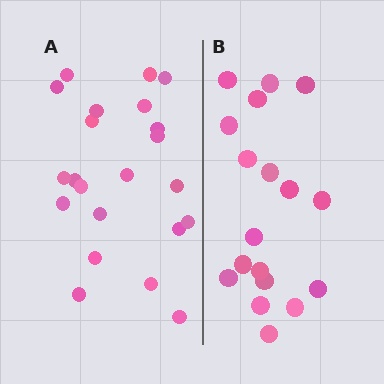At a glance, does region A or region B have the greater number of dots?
Region A (the left region) has more dots.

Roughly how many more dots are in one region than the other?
Region A has about 4 more dots than region B.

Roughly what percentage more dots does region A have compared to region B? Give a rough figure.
About 20% more.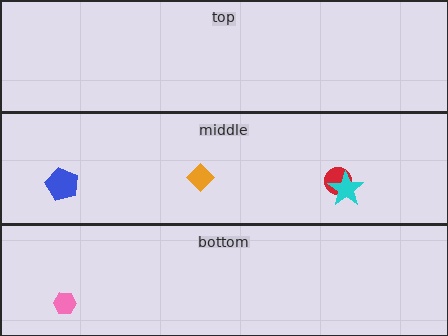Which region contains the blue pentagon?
The middle region.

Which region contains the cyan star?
The middle region.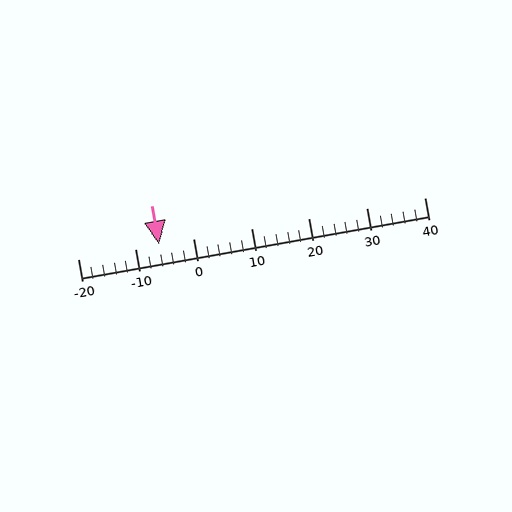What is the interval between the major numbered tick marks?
The major tick marks are spaced 10 units apart.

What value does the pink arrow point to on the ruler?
The pink arrow points to approximately -6.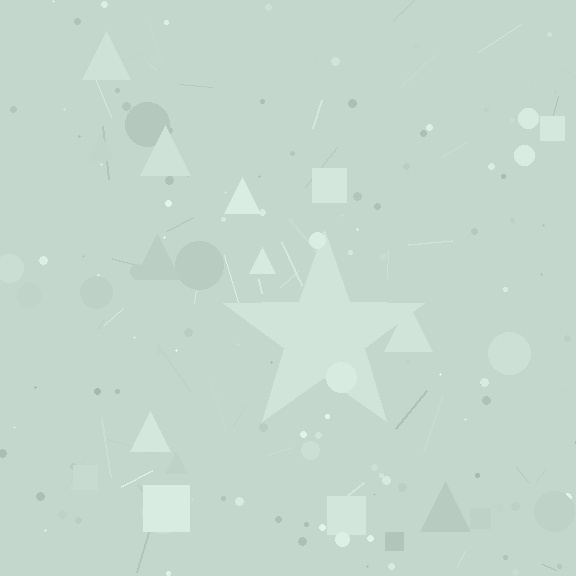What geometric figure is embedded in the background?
A star is embedded in the background.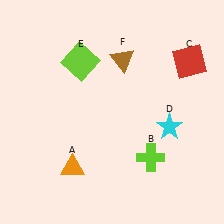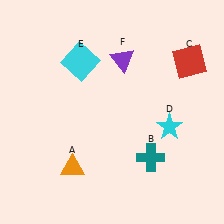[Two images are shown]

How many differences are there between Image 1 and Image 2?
There are 3 differences between the two images.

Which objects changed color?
B changed from lime to teal. E changed from lime to cyan. F changed from brown to purple.